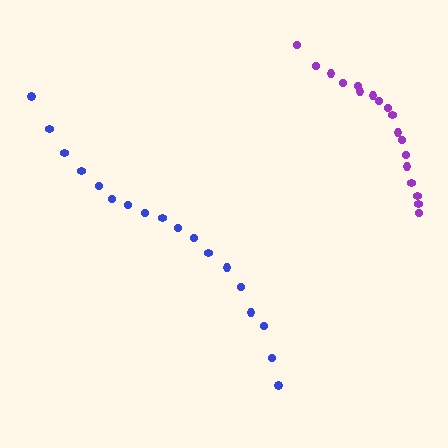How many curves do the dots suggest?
There are 2 distinct paths.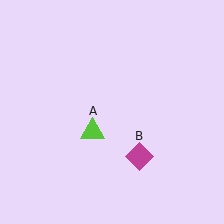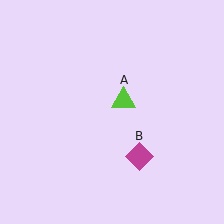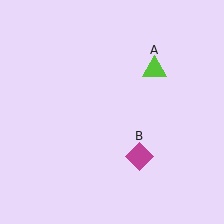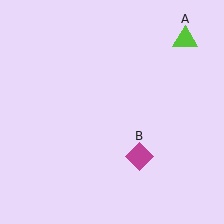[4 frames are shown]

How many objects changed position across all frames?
1 object changed position: lime triangle (object A).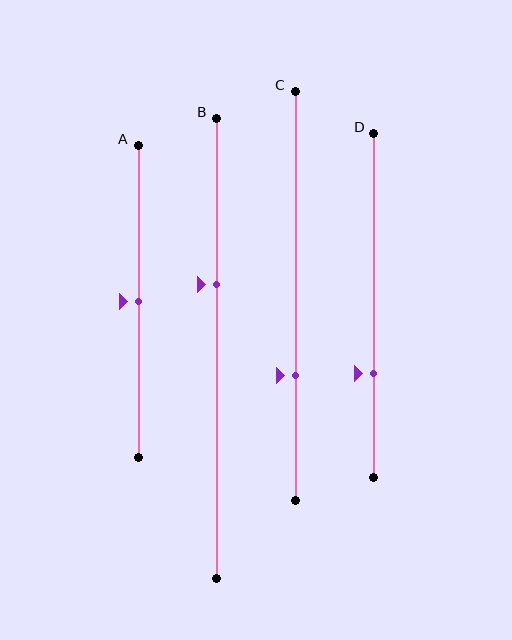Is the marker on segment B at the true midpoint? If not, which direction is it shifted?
No, the marker on segment B is shifted upward by about 14% of the segment length.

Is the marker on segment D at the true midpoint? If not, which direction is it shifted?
No, the marker on segment D is shifted downward by about 20% of the segment length.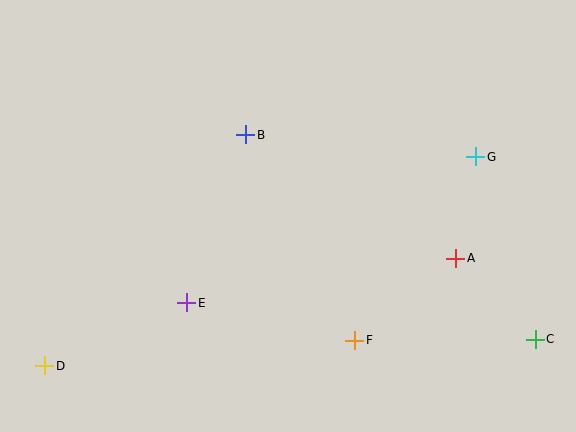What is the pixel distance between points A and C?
The distance between A and C is 114 pixels.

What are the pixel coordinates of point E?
Point E is at (187, 303).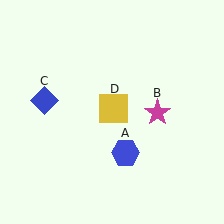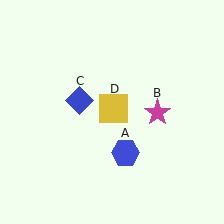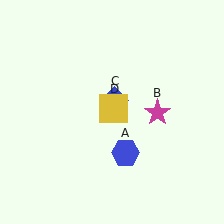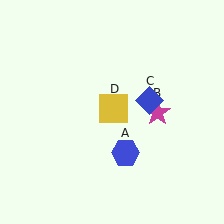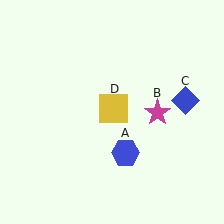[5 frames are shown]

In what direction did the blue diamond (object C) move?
The blue diamond (object C) moved right.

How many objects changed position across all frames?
1 object changed position: blue diamond (object C).